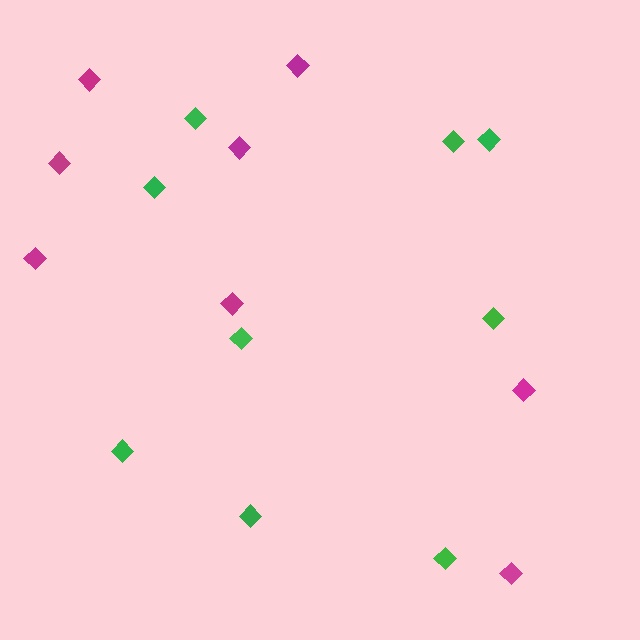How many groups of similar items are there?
There are 2 groups: one group of magenta diamonds (8) and one group of green diamonds (9).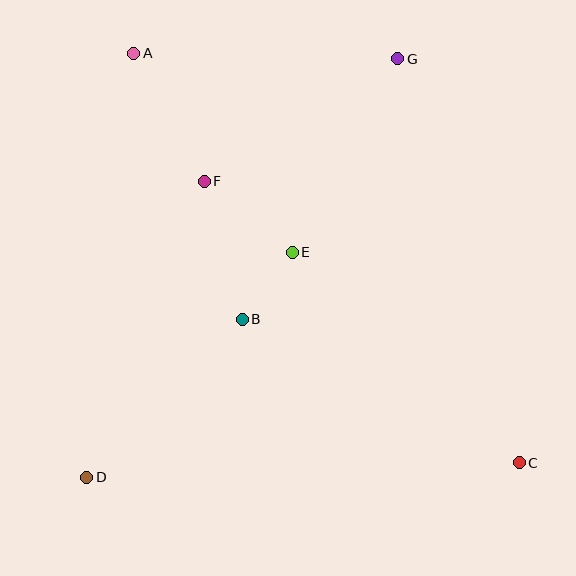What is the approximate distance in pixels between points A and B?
The distance between A and B is approximately 287 pixels.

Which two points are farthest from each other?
Points A and C are farthest from each other.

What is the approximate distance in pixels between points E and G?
The distance between E and G is approximately 220 pixels.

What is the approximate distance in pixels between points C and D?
The distance between C and D is approximately 433 pixels.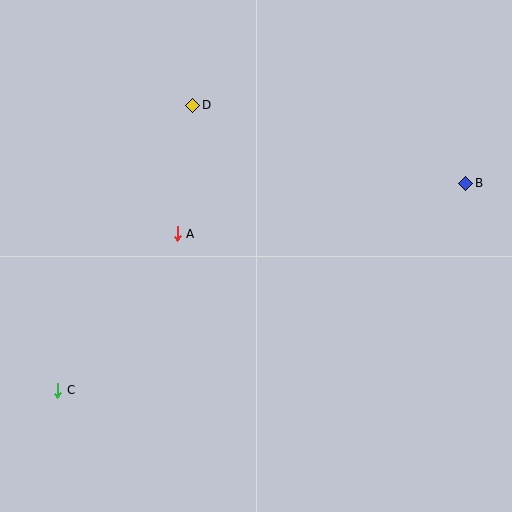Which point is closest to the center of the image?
Point A at (177, 234) is closest to the center.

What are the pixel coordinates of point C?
Point C is at (58, 390).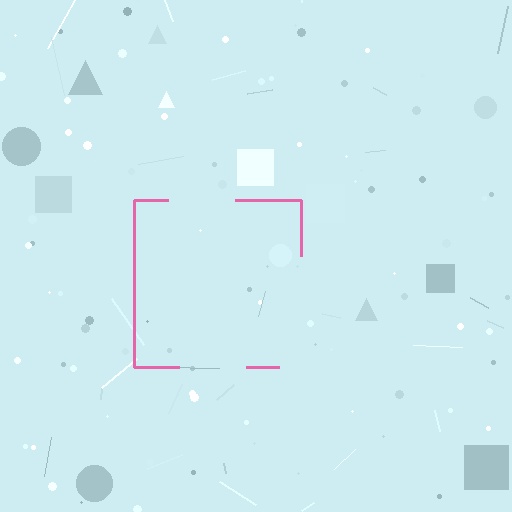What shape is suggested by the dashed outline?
The dashed outline suggests a square.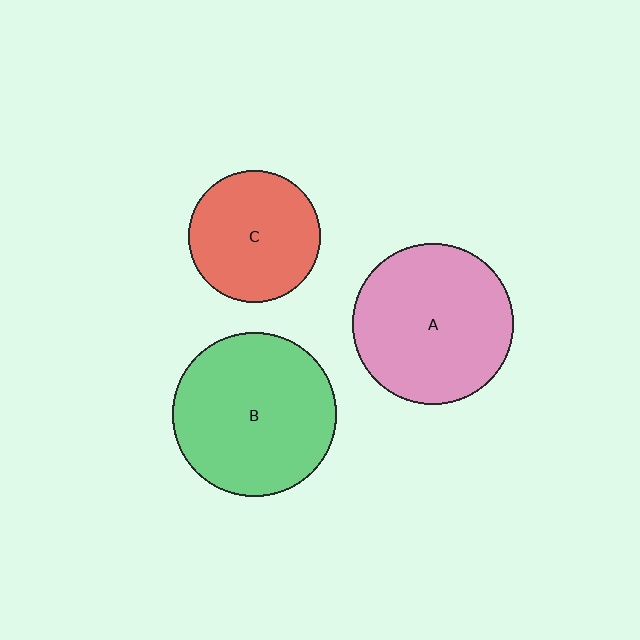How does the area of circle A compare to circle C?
Approximately 1.5 times.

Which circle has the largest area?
Circle B (green).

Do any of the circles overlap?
No, none of the circles overlap.